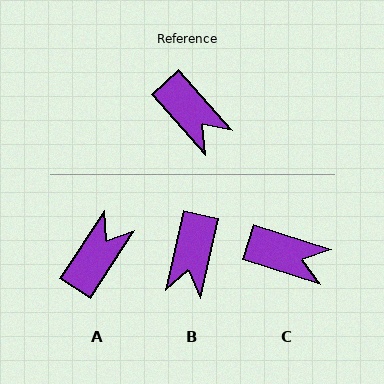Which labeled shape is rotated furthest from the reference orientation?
A, about 106 degrees away.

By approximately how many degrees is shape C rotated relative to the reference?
Approximately 31 degrees counter-clockwise.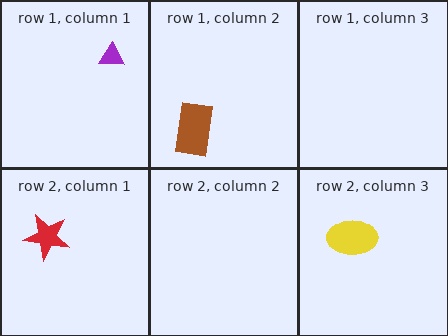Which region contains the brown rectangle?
The row 1, column 2 region.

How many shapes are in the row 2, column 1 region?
1.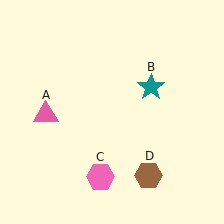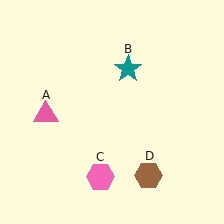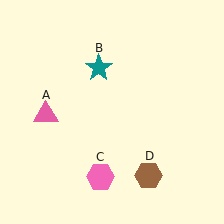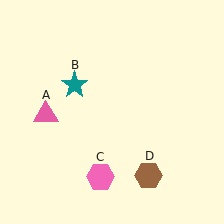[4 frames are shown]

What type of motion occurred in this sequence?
The teal star (object B) rotated counterclockwise around the center of the scene.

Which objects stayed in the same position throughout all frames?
Pink triangle (object A) and pink hexagon (object C) and brown hexagon (object D) remained stationary.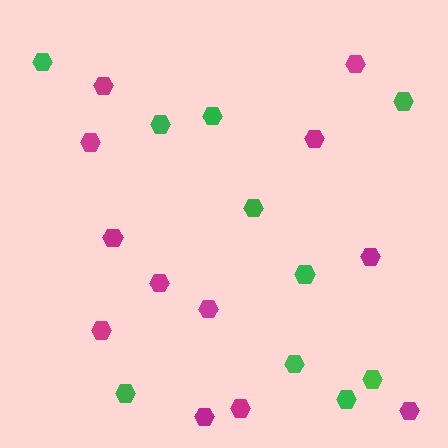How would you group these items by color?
There are 2 groups: one group of green hexagons (10) and one group of magenta hexagons (12).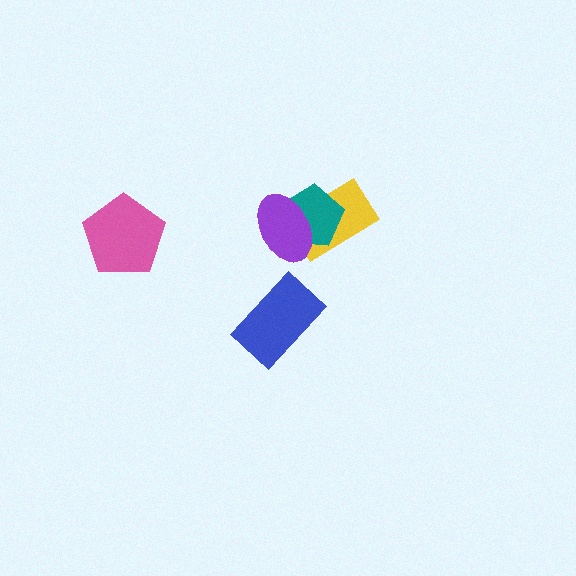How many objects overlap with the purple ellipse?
2 objects overlap with the purple ellipse.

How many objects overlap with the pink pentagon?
0 objects overlap with the pink pentagon.